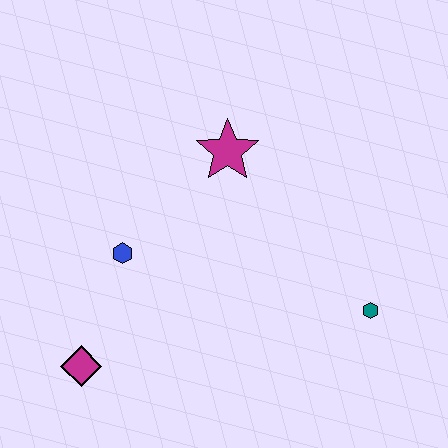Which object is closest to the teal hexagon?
The magenta star is closest to the teal hexagon.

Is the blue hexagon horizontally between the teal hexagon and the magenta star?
No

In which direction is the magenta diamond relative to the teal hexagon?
The magenta diamond is to the left of the teal hexagon.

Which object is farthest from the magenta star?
The magenta diamond is farthest from the magenta star.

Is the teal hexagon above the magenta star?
No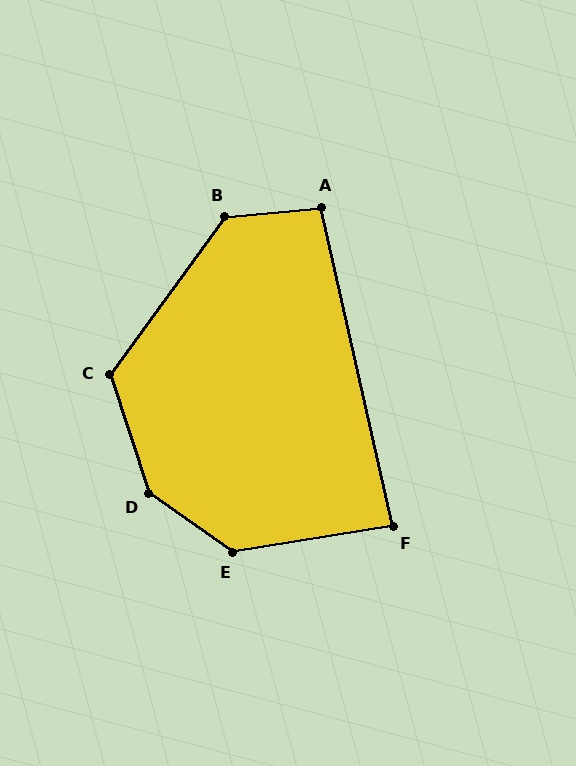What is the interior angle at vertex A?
Approximately 98 degrees (obtuse).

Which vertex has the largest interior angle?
D, at approximately 143 degrees.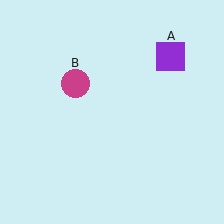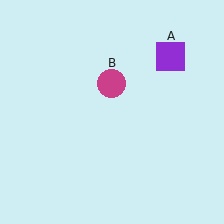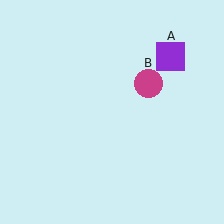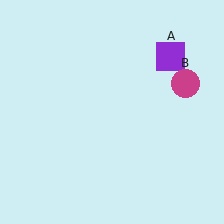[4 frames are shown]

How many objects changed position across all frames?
1 object changed position: magenta circle (object B).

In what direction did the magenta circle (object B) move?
The magenta circle (object B) moved right.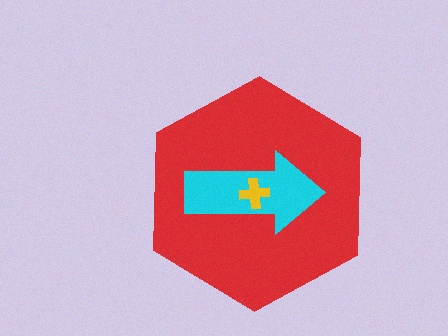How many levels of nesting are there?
3.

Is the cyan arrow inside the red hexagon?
Yes.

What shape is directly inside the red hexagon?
The cyan arrow.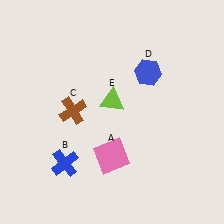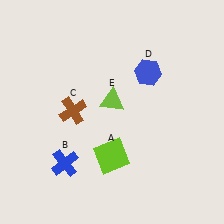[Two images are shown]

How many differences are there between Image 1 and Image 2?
There is 1 difference between the two images.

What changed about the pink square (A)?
In Image 1, A is pink. In Image 2, it changed to lime.